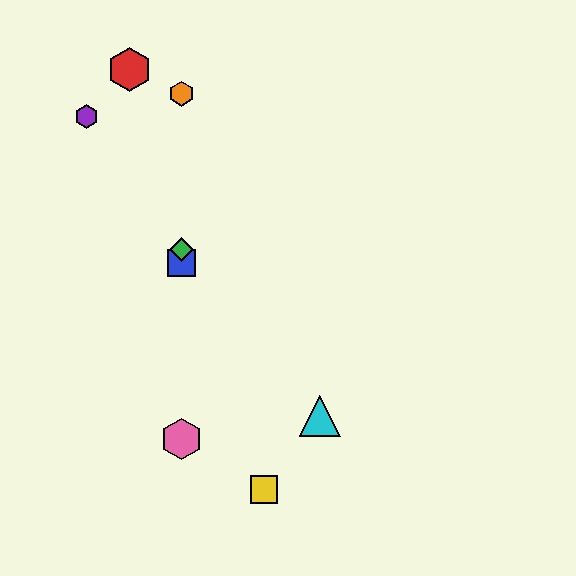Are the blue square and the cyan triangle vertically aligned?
No, the blue square is at x≈181 and the cyan triangle is at x≈320.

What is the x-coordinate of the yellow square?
The yellow square is at x≈264.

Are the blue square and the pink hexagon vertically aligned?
Yes, both are at x≈181.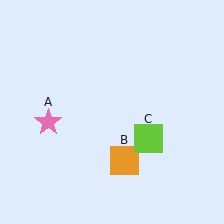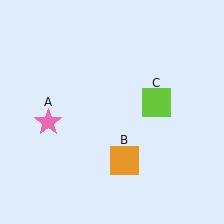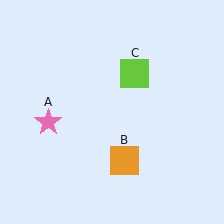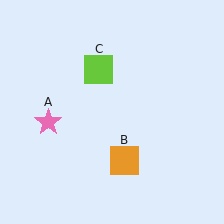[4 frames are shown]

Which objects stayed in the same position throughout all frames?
Pink star (object A) and orange square (object B) remained stationary.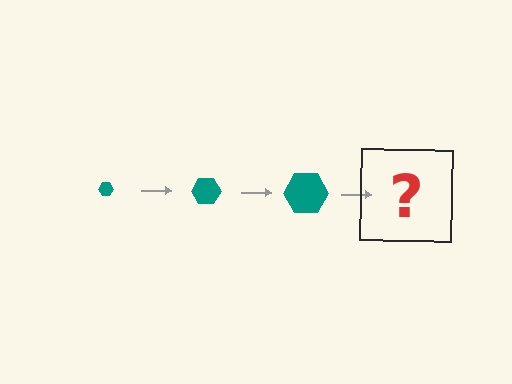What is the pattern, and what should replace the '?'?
The pattern is that the hexagon gets progressively larger each step. The '?' should be a teal hexagon, larger than the previous one.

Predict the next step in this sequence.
The next step is a teal hexagon, larger than the previous one.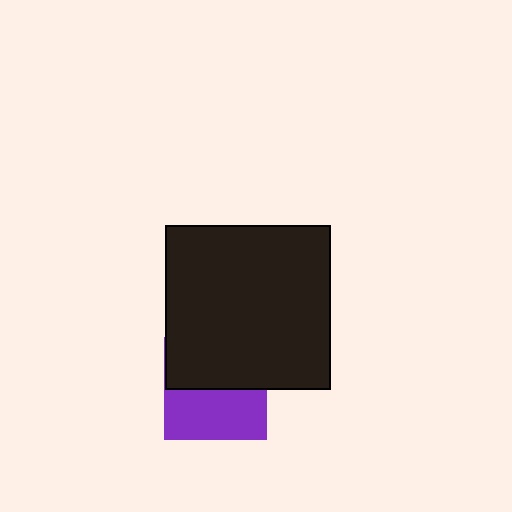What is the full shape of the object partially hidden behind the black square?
The partially hidden object is a purple square.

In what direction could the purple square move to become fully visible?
The purple square could move down. That would shift it out from behind the black square entirely.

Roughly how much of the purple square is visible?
About half of it is visible (roughly 50%).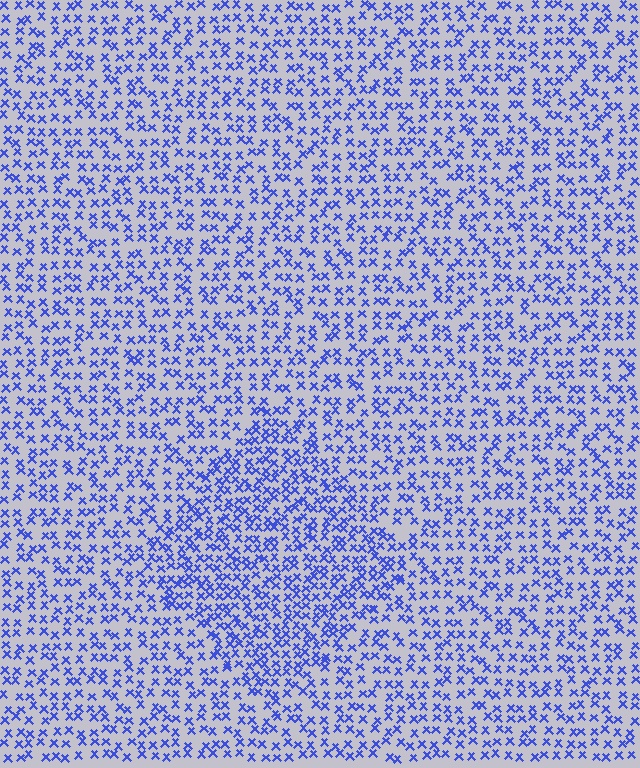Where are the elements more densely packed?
The elements are more densely packed inside the diamond boundary.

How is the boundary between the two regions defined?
The boundary is defined by a change in element density (approximately 1.6x ratio). All elements are the same color, size, and shape.